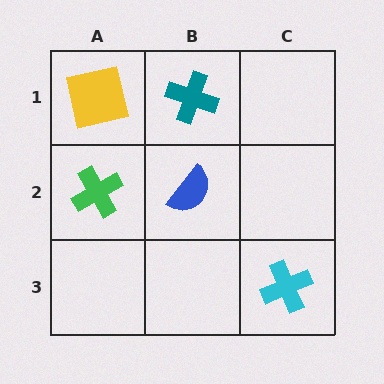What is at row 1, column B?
A teal cross.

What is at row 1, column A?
A yellow square.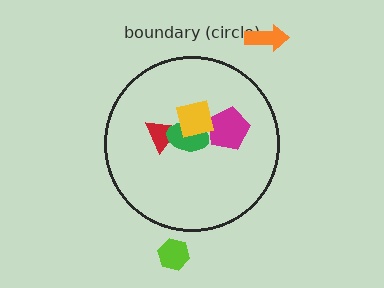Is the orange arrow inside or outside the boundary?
Outside.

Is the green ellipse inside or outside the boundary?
Inside.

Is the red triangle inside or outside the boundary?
Inside.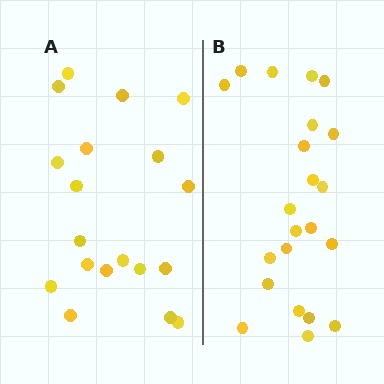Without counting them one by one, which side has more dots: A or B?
Region B (the right region) has more dots.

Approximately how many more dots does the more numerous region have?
Region B has just a few more — roughly 2 or 3 more dots than region A.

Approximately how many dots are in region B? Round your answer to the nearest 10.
About 20 dots. (The exact count is 22, which rounds to 20.)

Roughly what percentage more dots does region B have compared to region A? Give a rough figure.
About 15% more.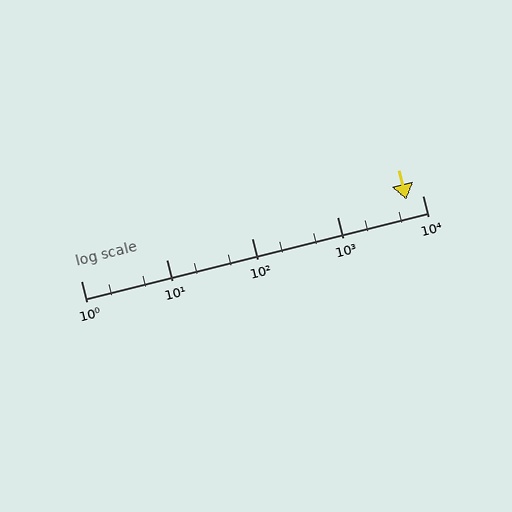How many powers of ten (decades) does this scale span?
The scale spans 4 decades, from 1 to 10000.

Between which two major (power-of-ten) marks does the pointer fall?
The pointer is between 1000 and 10000.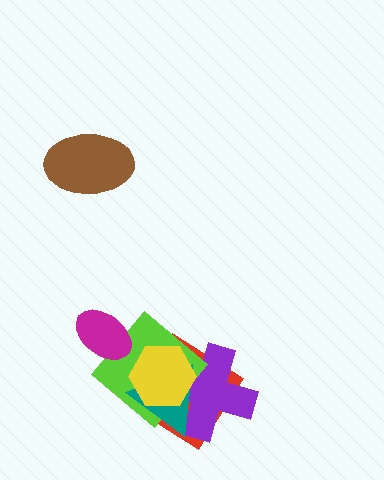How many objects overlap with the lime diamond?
5 objects overlap with the lime diamond.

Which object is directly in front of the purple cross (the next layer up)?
The lime diamond is directly in front of the purple cross.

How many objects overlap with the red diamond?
4 objects overlap with the red diamond.